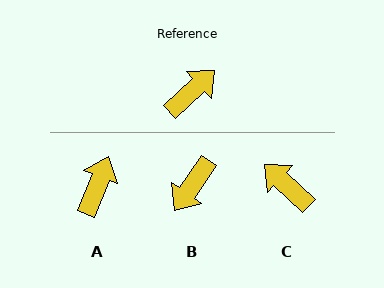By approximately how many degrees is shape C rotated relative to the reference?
Approximately 94 degrees counter-clockwise.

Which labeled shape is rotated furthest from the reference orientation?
B, about 168 degrees away.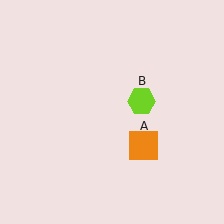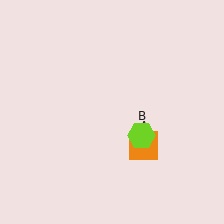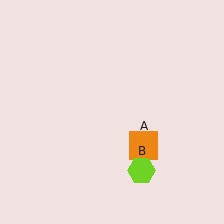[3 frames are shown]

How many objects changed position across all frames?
1 object changed position: lime hexagon (object B).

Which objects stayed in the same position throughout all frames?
Orange square (object A) remained stationary.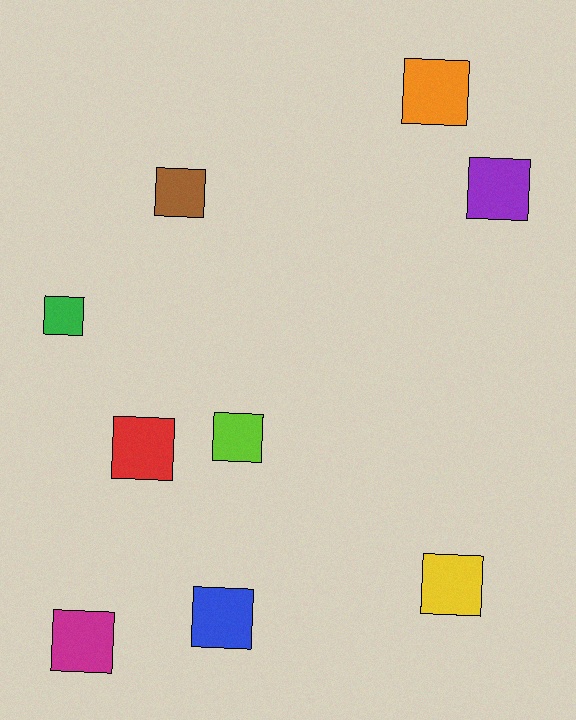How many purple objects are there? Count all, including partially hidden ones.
There is 1 purple object.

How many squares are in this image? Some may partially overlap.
There are 9 squares.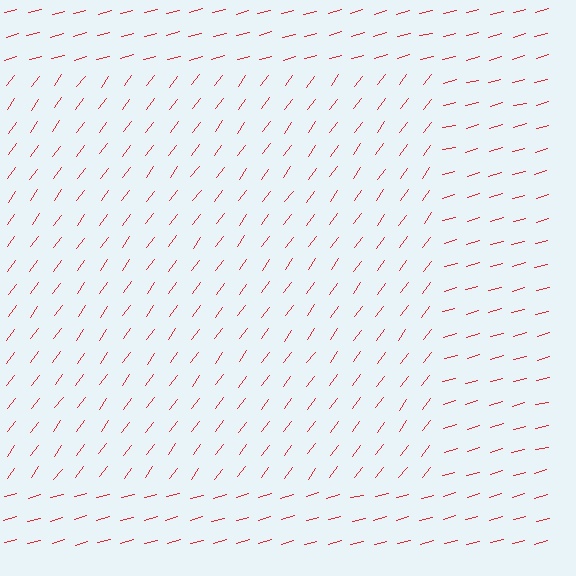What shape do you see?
I see a rectangle.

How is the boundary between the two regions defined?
The boundary is defined purely by a change in line orientation (approximately 39 degrees difference). All lines are the same color and thickness.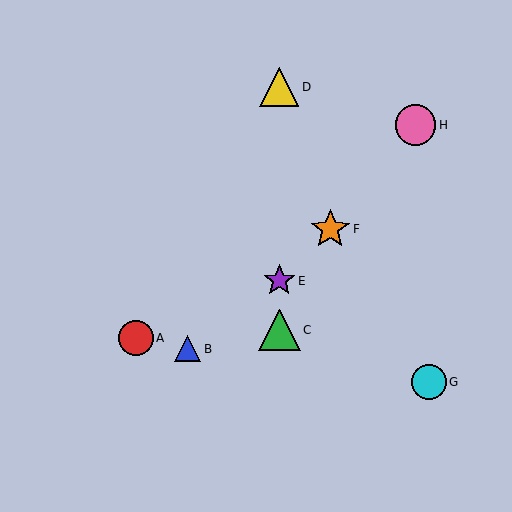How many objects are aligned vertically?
3 objects (C, D, E) are aligned vertically.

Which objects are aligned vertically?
Objects C, D, E are aligned vertically.